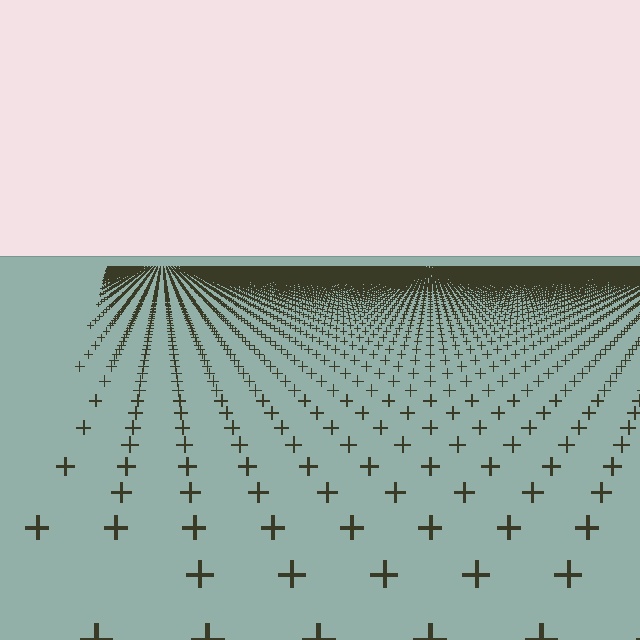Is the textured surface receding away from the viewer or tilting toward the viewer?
The surface is receding away from the viewer. Texture elements get smaller and denser toward the top.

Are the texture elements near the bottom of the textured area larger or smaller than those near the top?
Larger. Near the bottom, elements are closer to the viewer and appear at a bigger on-screen size.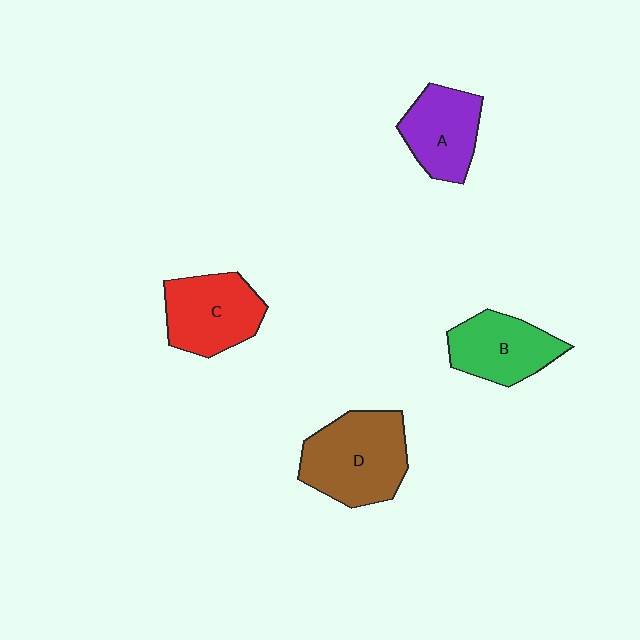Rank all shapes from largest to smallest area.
From largest to smallest: D (brown), C (red), B (green), A (purple).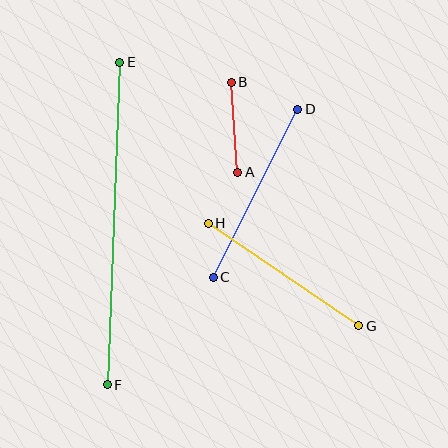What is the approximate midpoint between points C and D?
The midpoint is at approximately (255, 193) pixels.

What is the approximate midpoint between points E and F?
The midpoint is at approximately (114, 223) pixels.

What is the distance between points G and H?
The distance is approximately 182 pixels.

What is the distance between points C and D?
The distance is approximately 188 pixels.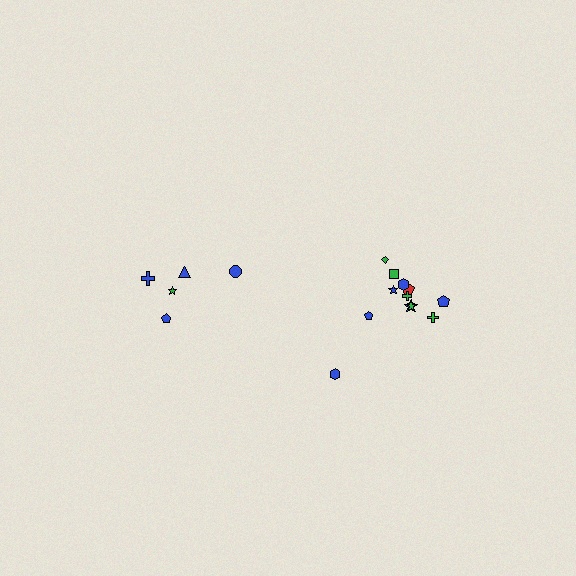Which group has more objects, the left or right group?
The right group.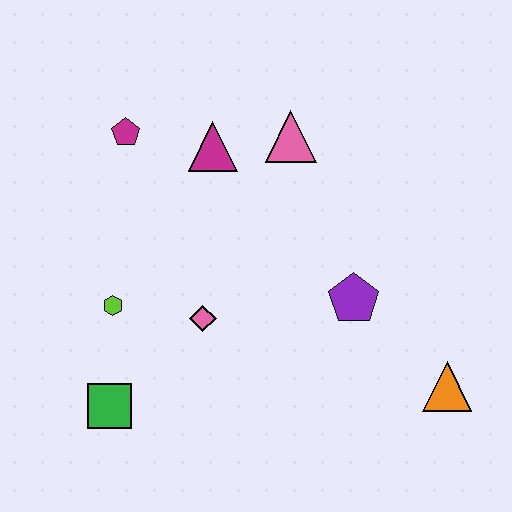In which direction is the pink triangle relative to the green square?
The pink triangle is above the green square.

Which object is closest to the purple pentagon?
The orange triangle is closest to the purple pentagon.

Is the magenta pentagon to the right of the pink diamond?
No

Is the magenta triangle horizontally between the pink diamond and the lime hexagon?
No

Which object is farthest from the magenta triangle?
The orange triangle is farthest from the magenta triangle.